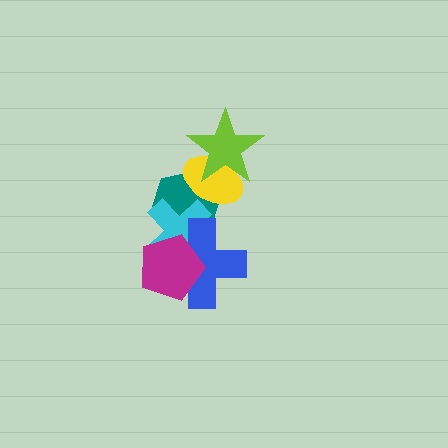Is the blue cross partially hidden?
Yes, it is partially covered by another shape.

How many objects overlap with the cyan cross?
3 objects overlap with the cyan cross.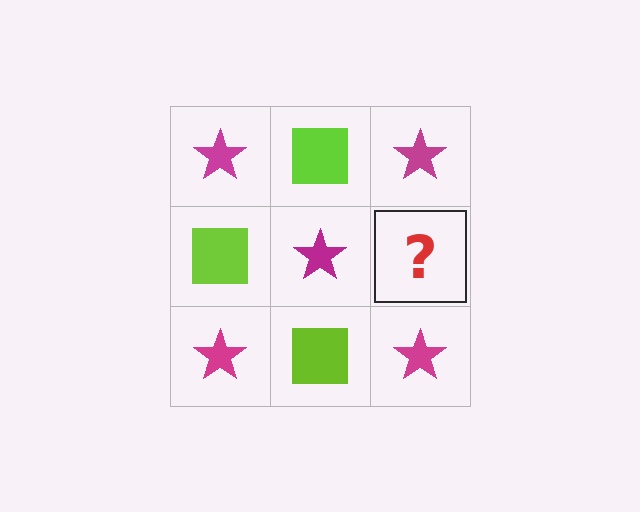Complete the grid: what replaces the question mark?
The question mark should be replaced with a lime square.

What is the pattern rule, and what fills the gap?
The rule is that it alternates magenta star and lime square in a checkerboard pattern. The gap should be filled with a lime square.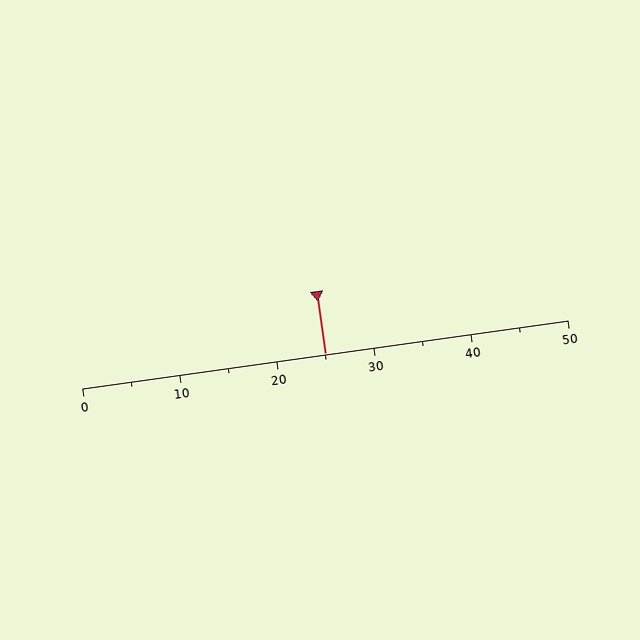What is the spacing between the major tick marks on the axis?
The major ticks are spaced 10 apart.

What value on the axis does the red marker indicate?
The marker indicates approximately 25.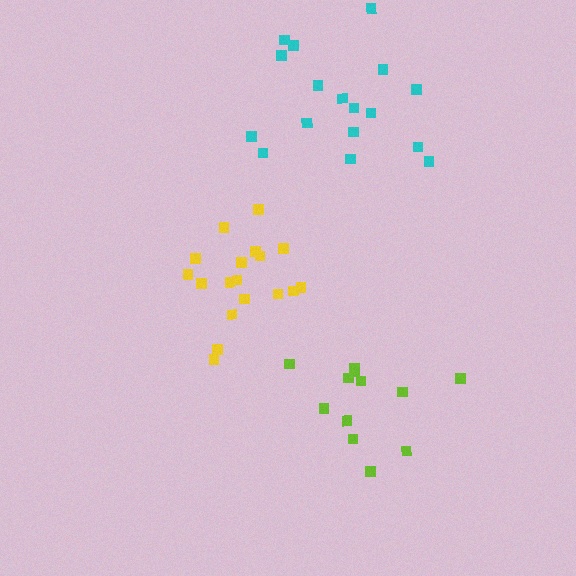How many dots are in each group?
Group 1: 18 dots, Group 2: 12 dots, Group 3: 17 dots (47 total).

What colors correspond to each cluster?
The clusters are colored: yellow, lime, cyan.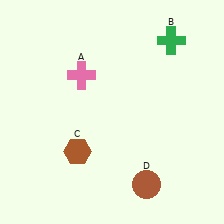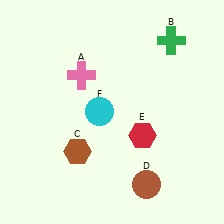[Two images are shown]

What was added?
A red hexagon (E), a cyan circle (F) were added in Image 2.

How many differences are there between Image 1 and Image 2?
There are 2 differences between the two images.